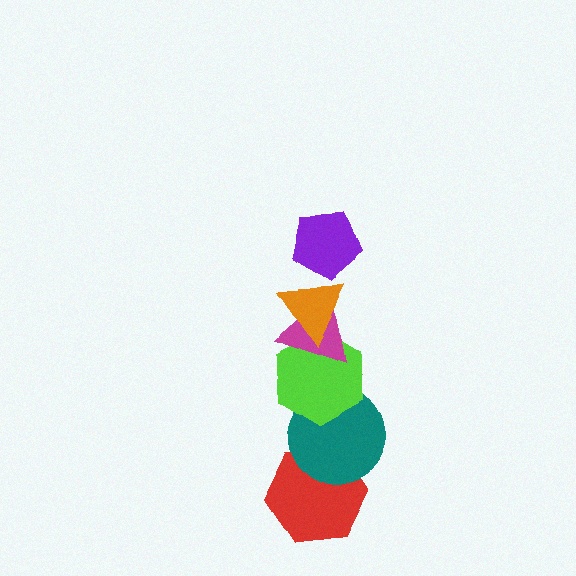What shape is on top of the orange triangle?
The purple pentagon is on top of the orange triangle.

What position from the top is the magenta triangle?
The magenta triangle is 3rd from the top.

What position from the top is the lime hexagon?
The lime hexagon is 4th from the top.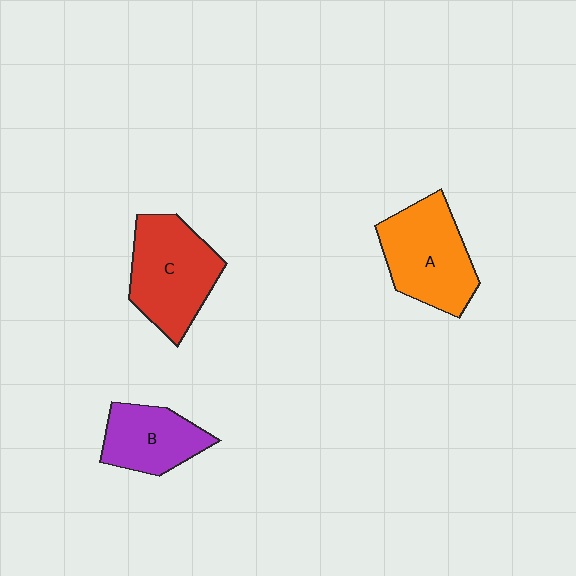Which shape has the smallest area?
Shape B (purple).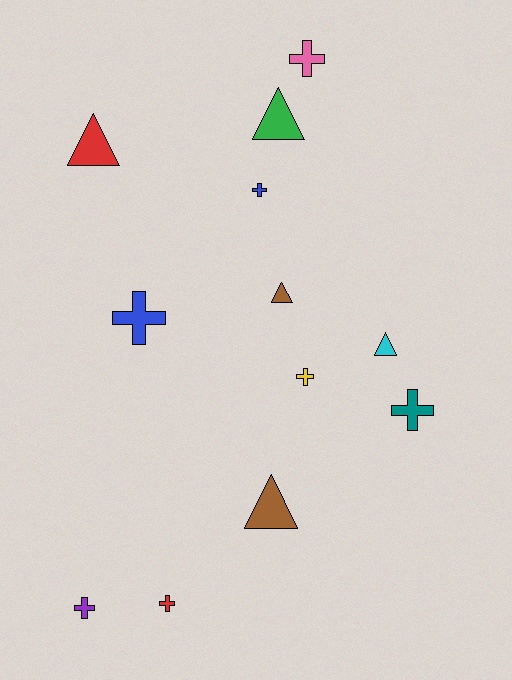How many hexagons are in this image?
There are no hexagons.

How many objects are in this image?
There are 12 objects.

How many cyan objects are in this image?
There is 1 cyan object.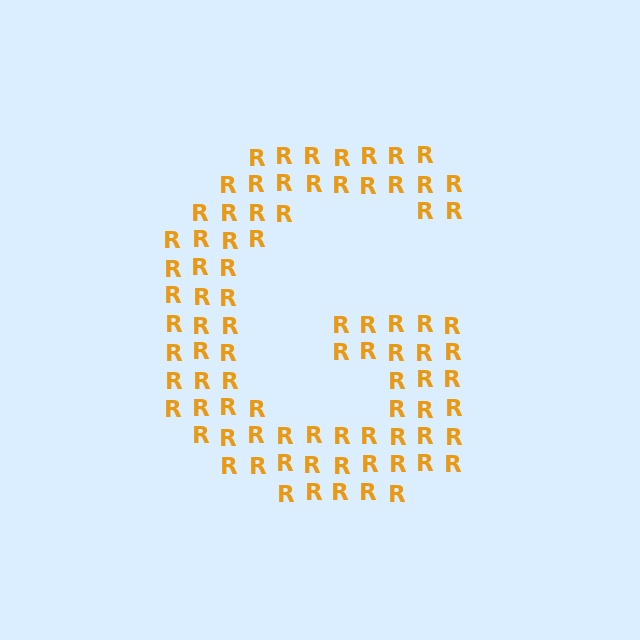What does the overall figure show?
The overall figure shows the letter G.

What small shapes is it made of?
It is made of small letter R's.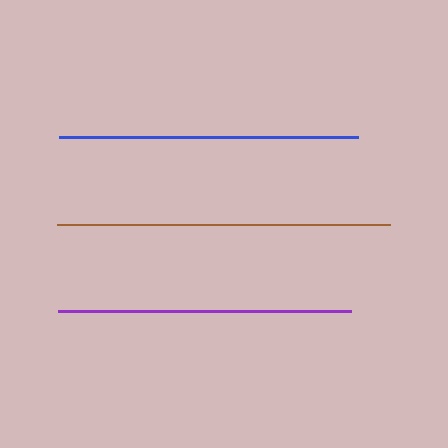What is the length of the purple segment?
The purple segment is approximately 294 pixels long.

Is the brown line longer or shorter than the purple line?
The brown line is longer than the purple line.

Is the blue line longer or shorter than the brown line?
The brown line is longer than the blue line.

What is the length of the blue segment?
The blue segment is approximately 299 pixels long.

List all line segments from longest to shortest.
From longest to shortest: brown, blue, purple.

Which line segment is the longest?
The brown line is the longest at approximately 332 pixels.